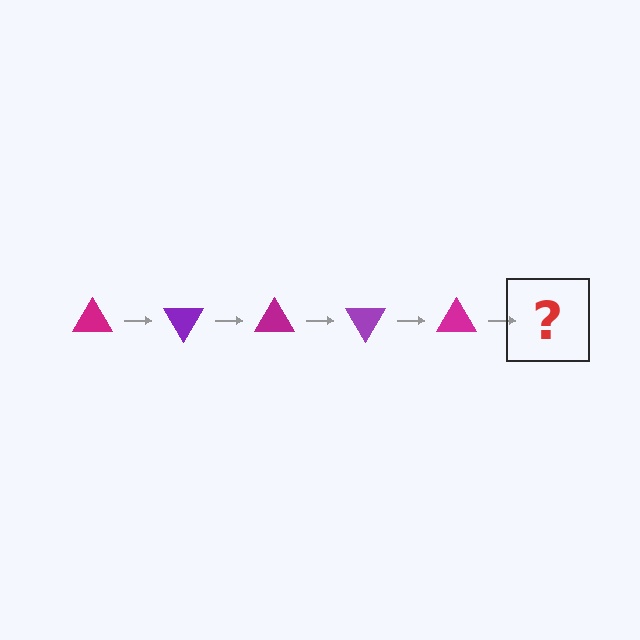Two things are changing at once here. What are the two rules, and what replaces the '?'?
The two rules are that it rotates 60 degrees each step and the color cycles through magenta and purple. The '?' should be a purple triangle, rotated 300 degrees from the start.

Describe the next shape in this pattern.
It should be a purple triangle, rotated 300 degrees from the start.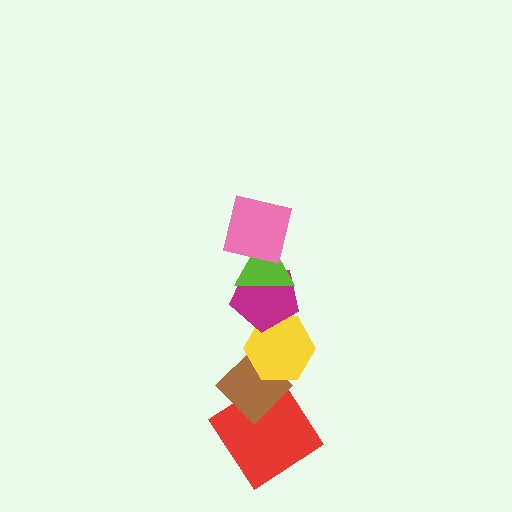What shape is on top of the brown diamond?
The yellow hexagon is on top of the brown diamond.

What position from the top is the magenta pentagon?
The magenta pentagon is 3rd from the top.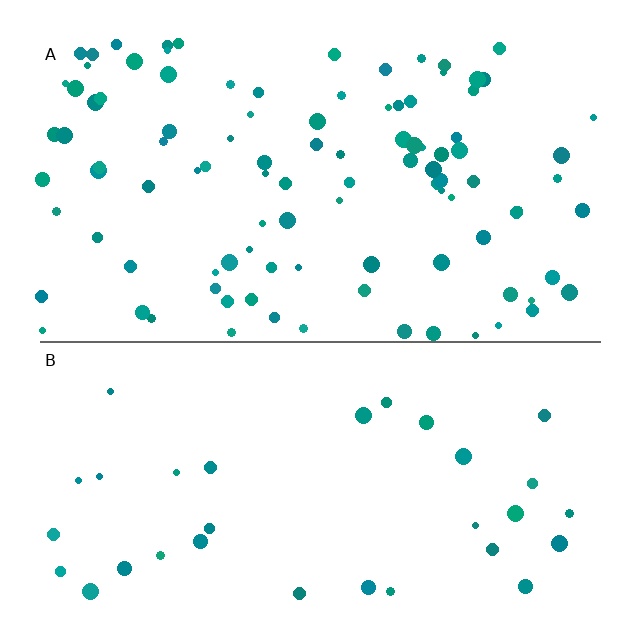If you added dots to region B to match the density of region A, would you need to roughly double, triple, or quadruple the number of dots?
Approximately triple.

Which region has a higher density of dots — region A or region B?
A (the top).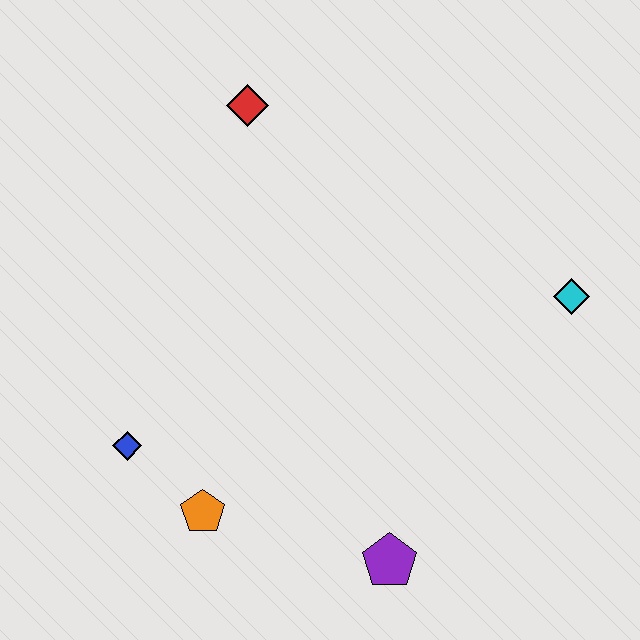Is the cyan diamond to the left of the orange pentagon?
No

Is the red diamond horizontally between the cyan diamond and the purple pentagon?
No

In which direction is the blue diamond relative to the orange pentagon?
The blue diamond is to the left of the orange pentagon.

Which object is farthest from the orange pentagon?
The cyan diamond is farthest from the orange pentagon.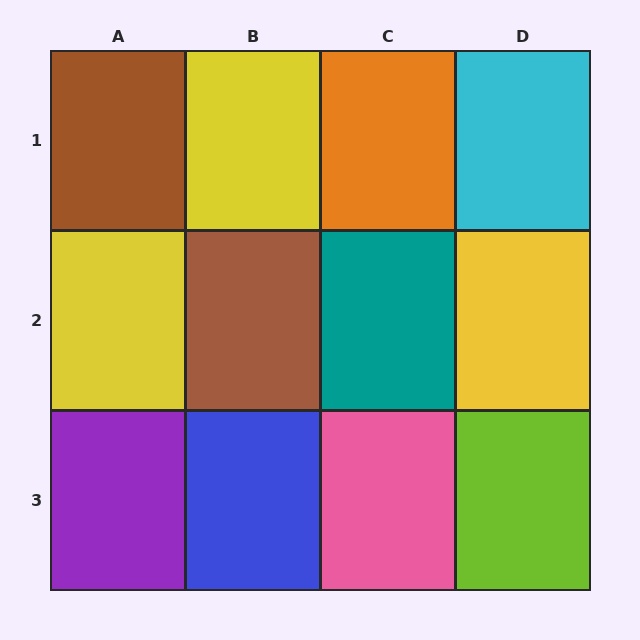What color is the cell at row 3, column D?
Lime.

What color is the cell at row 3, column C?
Pink.